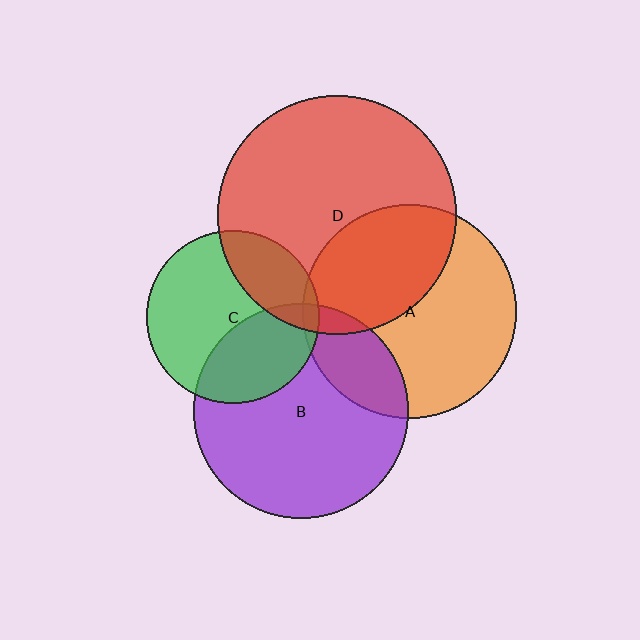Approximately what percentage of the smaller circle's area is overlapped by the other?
Approximately 5%.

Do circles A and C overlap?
Yes.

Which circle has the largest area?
Circle D (red).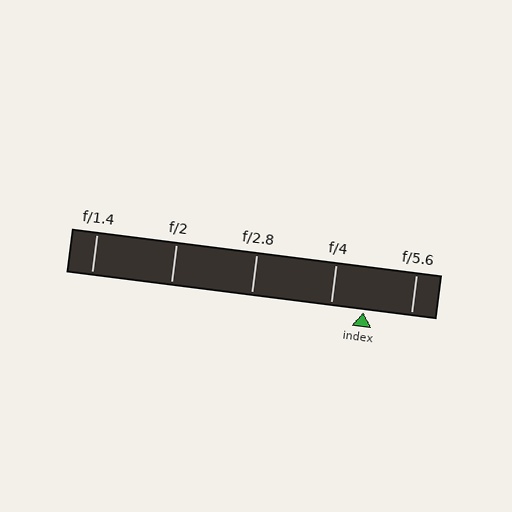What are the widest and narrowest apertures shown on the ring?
The widest aperture shown is f/1.4 and the narrowest is f/5.6.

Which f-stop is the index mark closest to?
The index mark is closest to f/4.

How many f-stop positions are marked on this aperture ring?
There are 5 f-stop positions marked.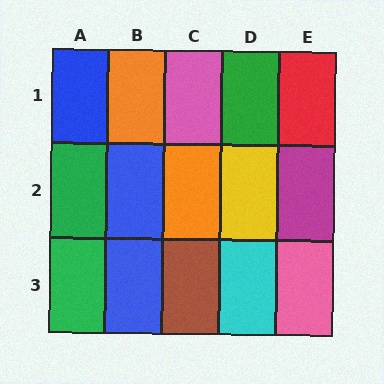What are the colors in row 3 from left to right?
Green, blue, brown, cyan, pink.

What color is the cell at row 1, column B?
Orange.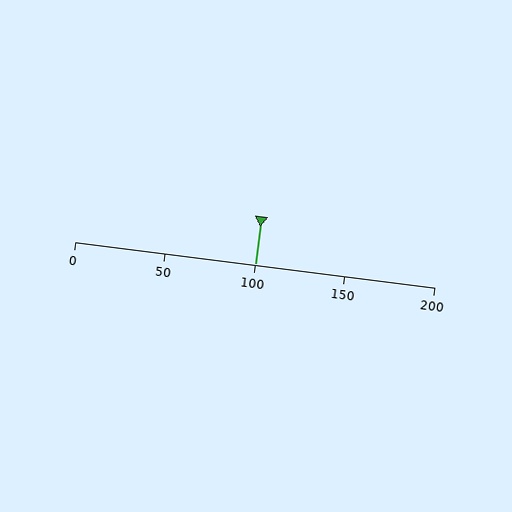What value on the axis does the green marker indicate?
The marker indicates approximately 100.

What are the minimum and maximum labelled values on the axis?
The axis runs from 0 to 200.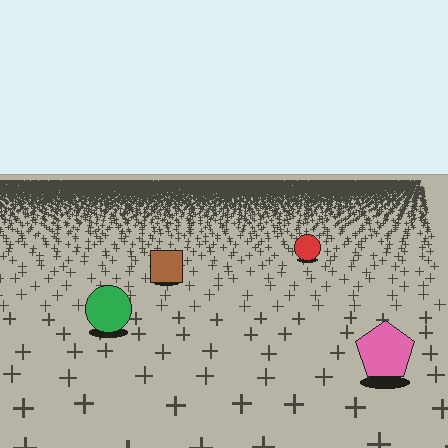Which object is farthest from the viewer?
The red circle is farthest from the viewer. It appears smaller and the ground texture around it is denser.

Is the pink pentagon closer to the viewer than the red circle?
Yes. The pink pentagon is closer — you can tell from the texture gradient: the ground texture is coarser near it.